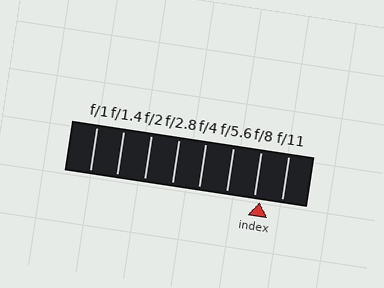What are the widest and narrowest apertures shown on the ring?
The widest aperture shown is f/1 and the narrowest is f/11.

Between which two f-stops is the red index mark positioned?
The index mark is between f/8 and f/11.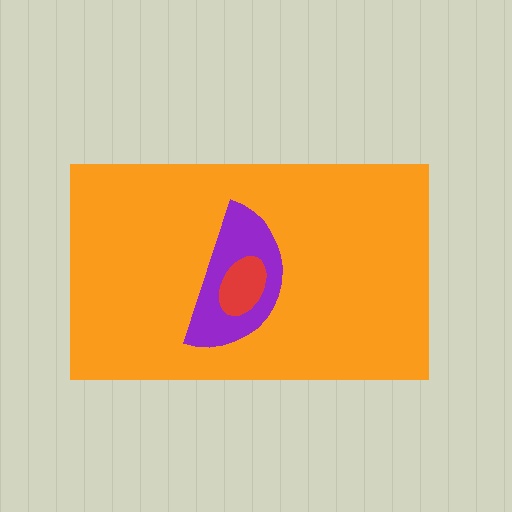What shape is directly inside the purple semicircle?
The red ellipse.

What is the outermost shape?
The orange rectangle.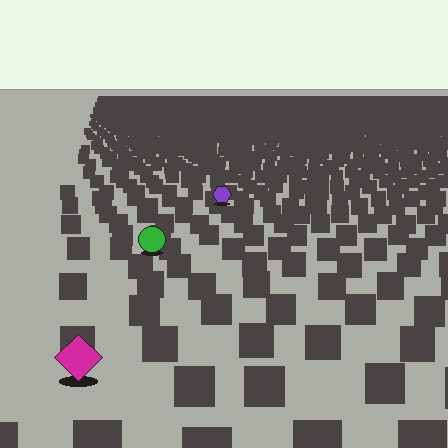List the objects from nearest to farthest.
From nearest to farthest: the magenta diamond, the green circle, the purple hexagon.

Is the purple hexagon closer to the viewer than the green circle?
No. The green circle is closer — you can tell from the texture gradient: the ground texture is coarser near it.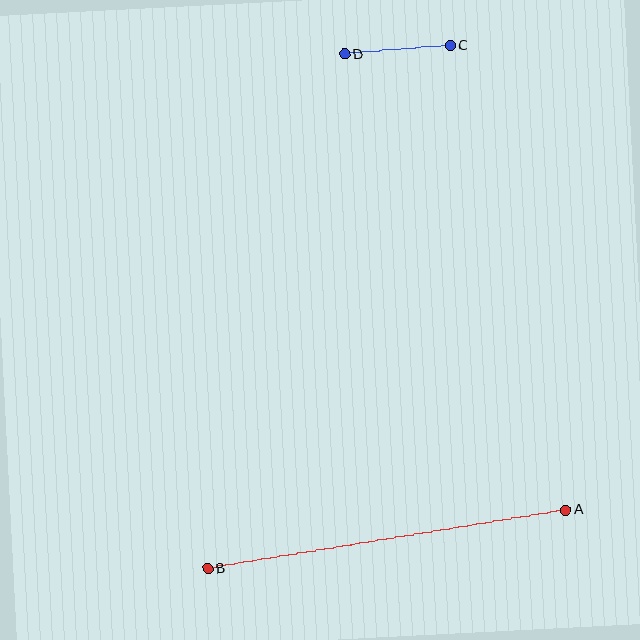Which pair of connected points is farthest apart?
Points A and B are farthest apart.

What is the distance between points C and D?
The distance is approximately 106 pixels.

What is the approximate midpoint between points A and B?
The midpoint is at approximately (387, 539) pixels.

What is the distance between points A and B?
The distance is approximately 363 pixels.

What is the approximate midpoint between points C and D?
The midpoint is at approximately (398, 50) pixels.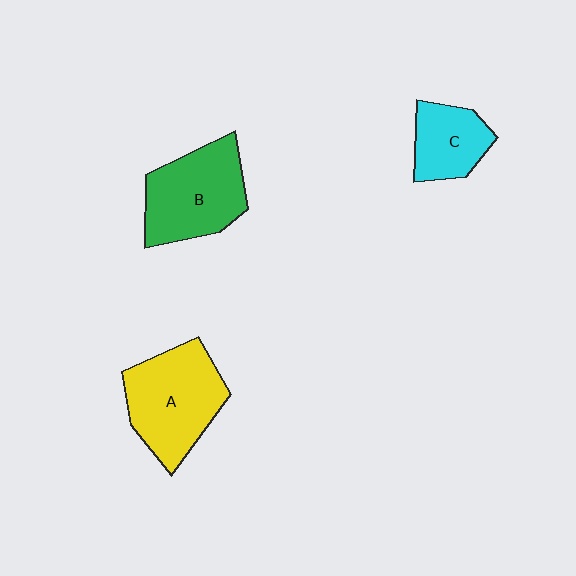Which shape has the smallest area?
Shape C (cyan).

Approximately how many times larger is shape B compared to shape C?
Approximately 1.6 times.